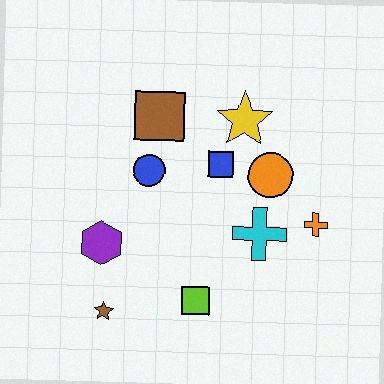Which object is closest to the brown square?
The blue circle is closest to the brown square.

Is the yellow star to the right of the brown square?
Yes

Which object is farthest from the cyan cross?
The brown star is farthest from the cyan cross.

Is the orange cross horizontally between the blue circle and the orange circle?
No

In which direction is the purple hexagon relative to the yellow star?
The purple hexagon is to the left of the yellow star.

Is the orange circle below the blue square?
Yes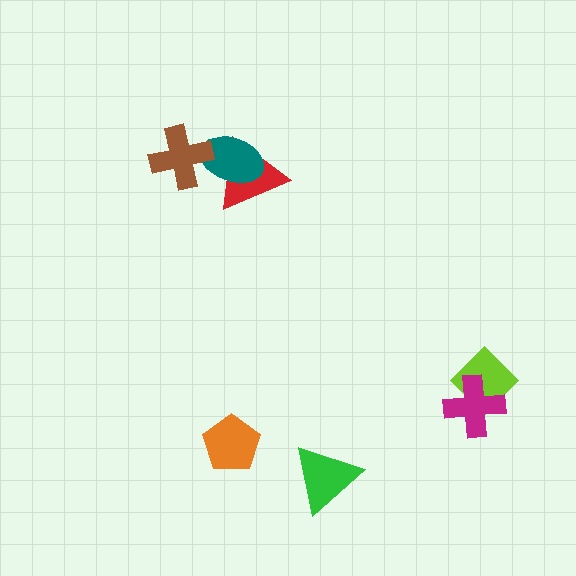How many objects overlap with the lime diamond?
1 object overlaps with the lime diamond.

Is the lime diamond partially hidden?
Yes, it is partially covered by another shape.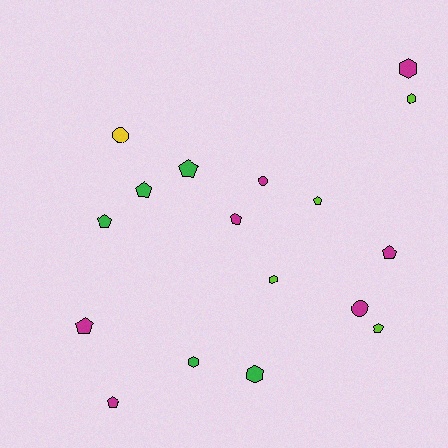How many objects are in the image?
There are 17 objects.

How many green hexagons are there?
There are 2 green hexagons.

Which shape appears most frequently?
Pentagon, with 9 objects.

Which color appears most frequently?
Magenta, with 7 objects.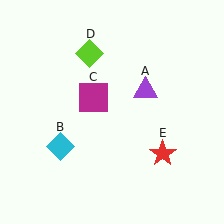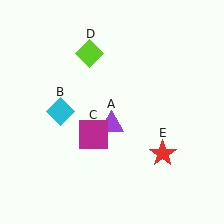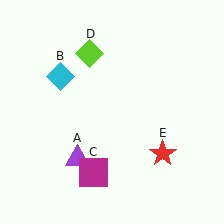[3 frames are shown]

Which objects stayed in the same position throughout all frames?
Lime diamond (object D) and red star (object E) remained stationary.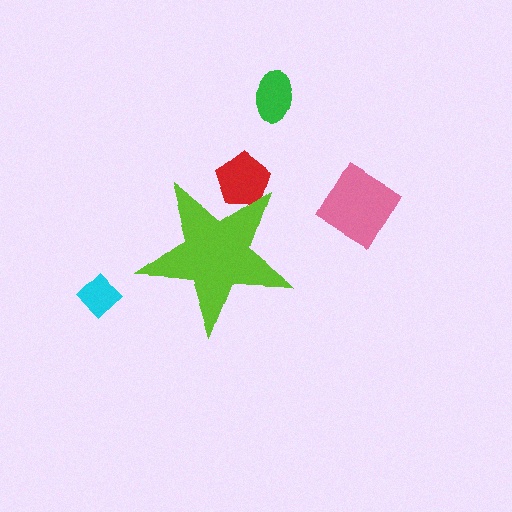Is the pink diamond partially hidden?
No, the pink diamond is fully visible.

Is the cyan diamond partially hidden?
No, the cyan diamond is fully visible.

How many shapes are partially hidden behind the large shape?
1 shape is partially hidden.